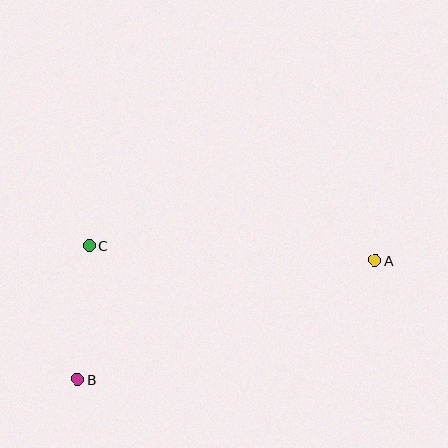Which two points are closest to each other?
Points B and C are closest to each other.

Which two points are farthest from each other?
Points A and B are farthest from each other.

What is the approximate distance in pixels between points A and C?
The distance between A and C is approximately 287 pixels.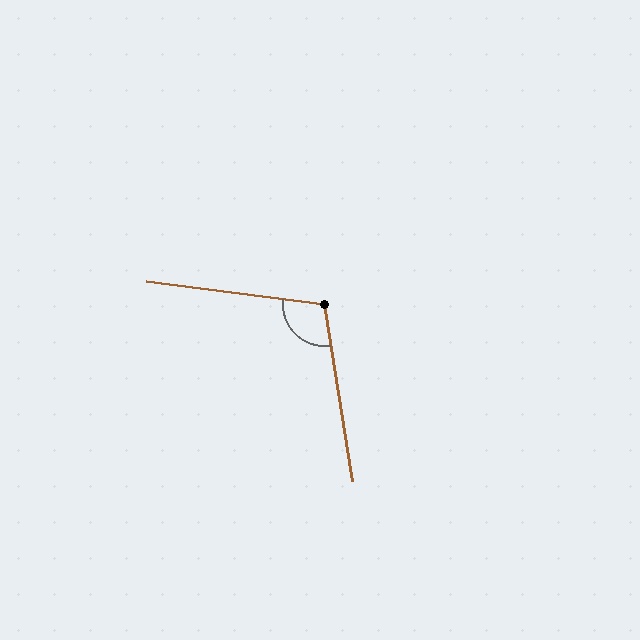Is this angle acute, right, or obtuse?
It is obtuse.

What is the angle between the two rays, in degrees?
Approximately 106 degrees.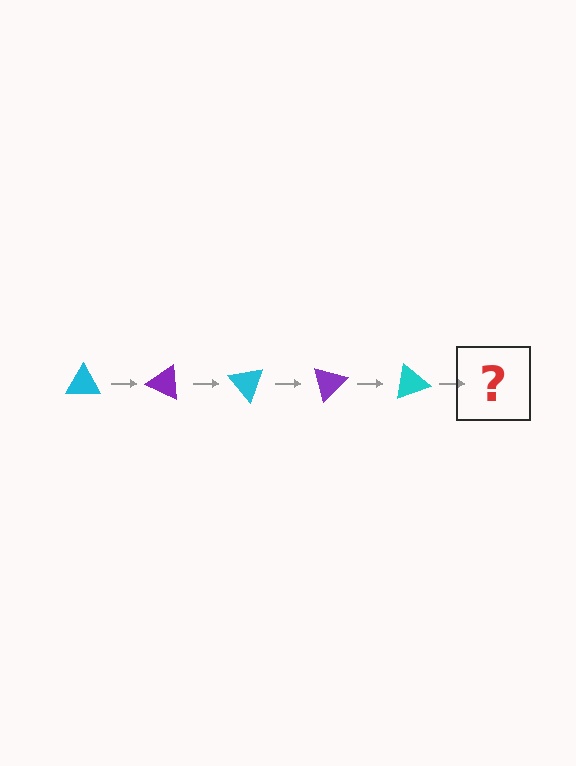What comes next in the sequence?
The next element should be a purple triangle, rotated 125 degrees from the start.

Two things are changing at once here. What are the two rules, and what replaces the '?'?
The two rules are that it rotates 25 degrees each step and the color cycles through cyan and purple. The '?' should be a purple triangle, rotated 125 degrees from the start.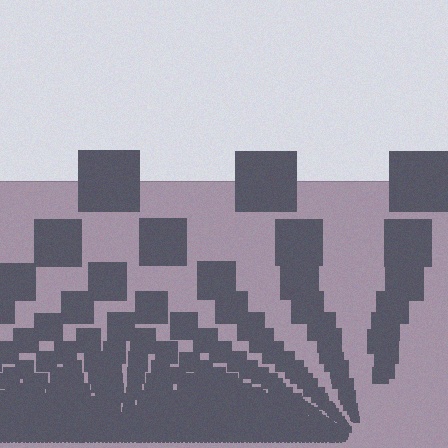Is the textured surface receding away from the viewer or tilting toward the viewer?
The surface appears to tilt toward the viewer. Texture elements get larger and sparser toward the top.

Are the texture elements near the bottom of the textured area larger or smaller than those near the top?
Smaller. The gradient is inverted — elements near the bottom are smaller and denser.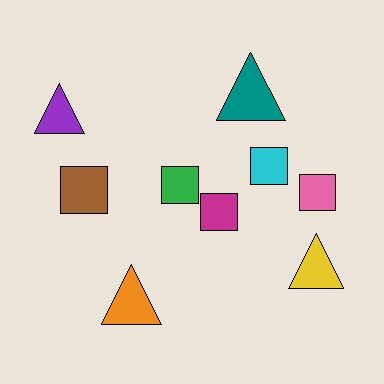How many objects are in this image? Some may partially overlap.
There are 9 objects.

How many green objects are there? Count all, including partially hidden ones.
There is 1 green object.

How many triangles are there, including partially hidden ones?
There are 4 triangles.